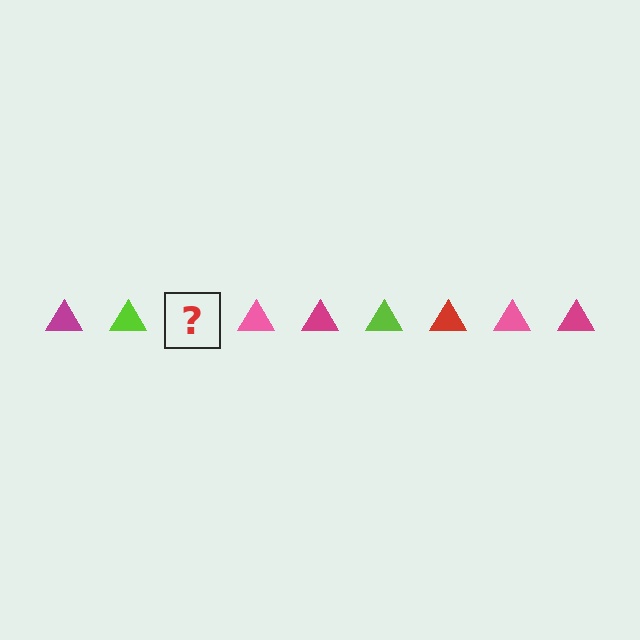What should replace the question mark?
The question mark should be replaced with a red triangle.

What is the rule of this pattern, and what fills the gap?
The rule is that the pattern cycles through magenta, lime, red, pink triangles. The gap should be filled with a red triangle.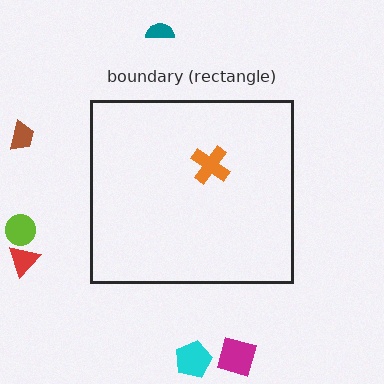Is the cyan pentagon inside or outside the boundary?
Outside.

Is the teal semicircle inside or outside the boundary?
Outside.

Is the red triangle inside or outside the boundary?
Outside.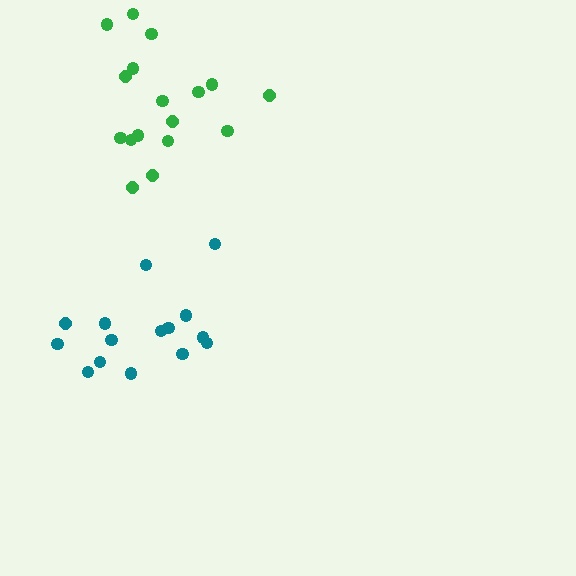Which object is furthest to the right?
The green cluster is rightmost.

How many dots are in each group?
Group 1: 15 dots, Group 2: 17 dots (32 total).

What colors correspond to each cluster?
The clusters are colored: teal, green.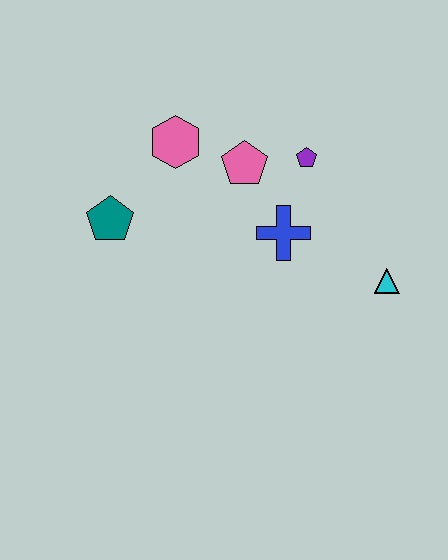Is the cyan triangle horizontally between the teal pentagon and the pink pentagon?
No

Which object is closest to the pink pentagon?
The purple pentagon is closest to the pink pentagon.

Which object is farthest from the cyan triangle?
The teal pentagon is farthest from the cyan triangle.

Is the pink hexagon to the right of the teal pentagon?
Yes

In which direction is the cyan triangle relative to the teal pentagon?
The cyan triangle is to the right of the teal pentagon.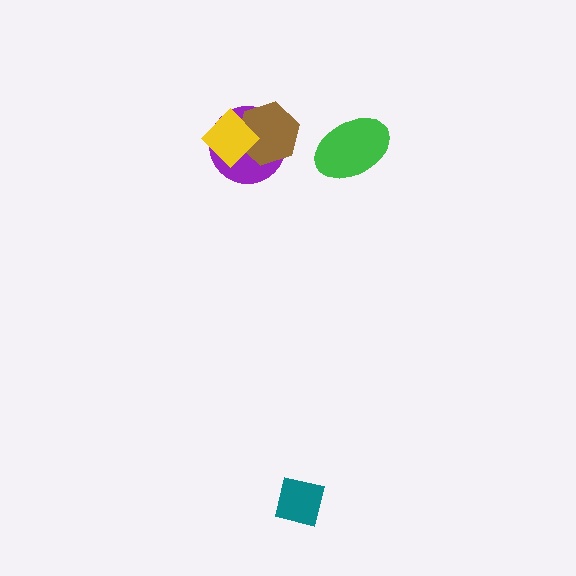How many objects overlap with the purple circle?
2 objects overlap with the purple circle.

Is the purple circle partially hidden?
Yes, it is partially covered by another shape.